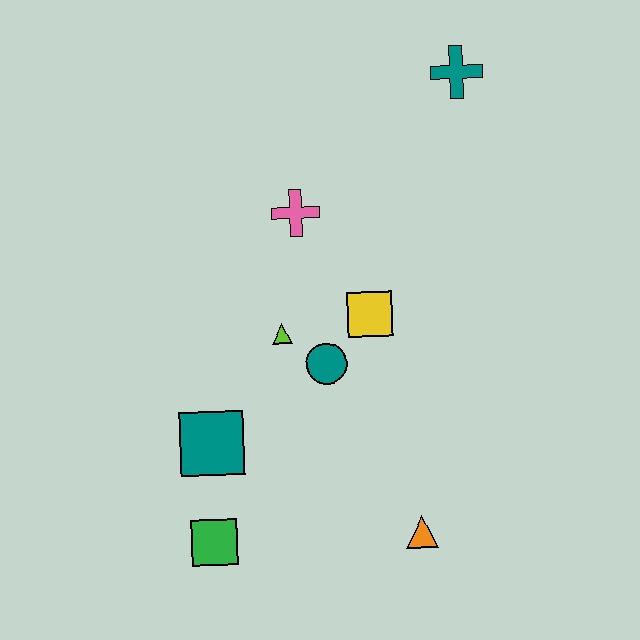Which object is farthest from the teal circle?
The teal cross is farthest from the teal circle.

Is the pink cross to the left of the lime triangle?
No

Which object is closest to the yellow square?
The teal circle is closest to the yellow square.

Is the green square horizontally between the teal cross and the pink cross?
No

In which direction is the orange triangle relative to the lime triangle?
The orange triangle is below the lime triangle.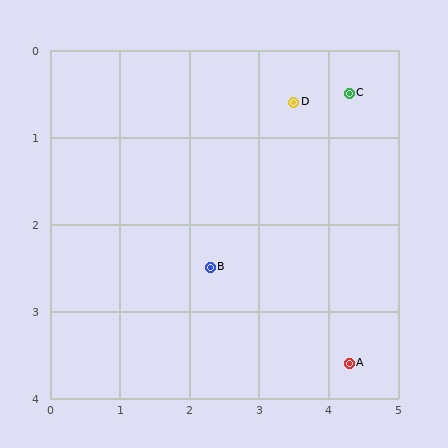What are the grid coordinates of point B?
Point B is at approximately (2.3, 2.5).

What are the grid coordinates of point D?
Point D is at approximately (3.5, 0.6).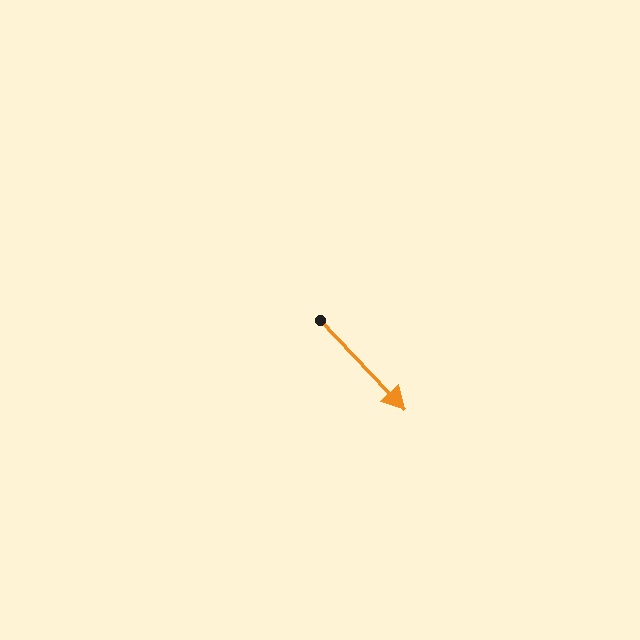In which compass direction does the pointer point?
Southeast.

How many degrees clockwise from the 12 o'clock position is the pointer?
Approximately 137 degrees.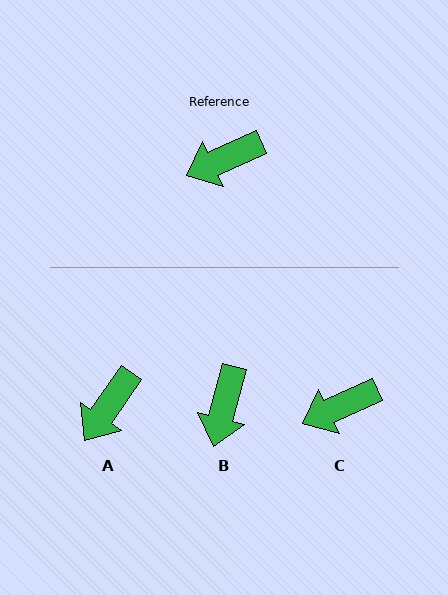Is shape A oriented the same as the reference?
No, it is off by about 31 degrees.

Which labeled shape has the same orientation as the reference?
C.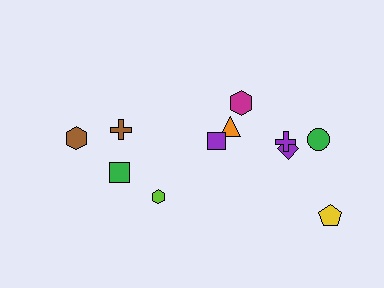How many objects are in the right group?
There are 7 objects.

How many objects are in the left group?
There are 4 objects.